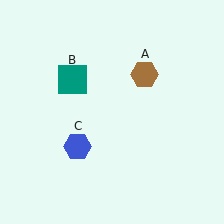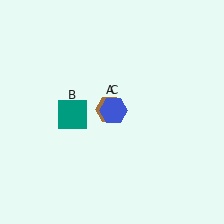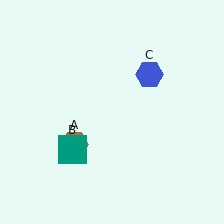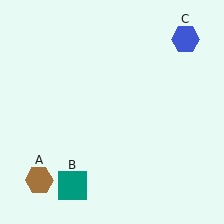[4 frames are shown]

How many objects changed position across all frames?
3 objects changed position: brown hexagon (object A), teal square (object B), blue hexagon (object C).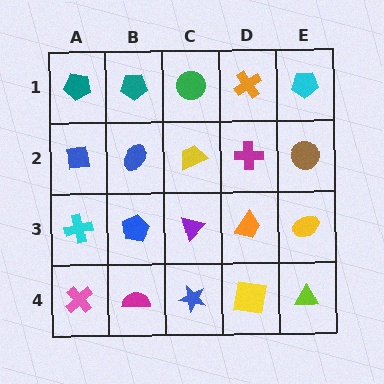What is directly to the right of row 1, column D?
A cyan pentagon.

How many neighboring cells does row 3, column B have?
4.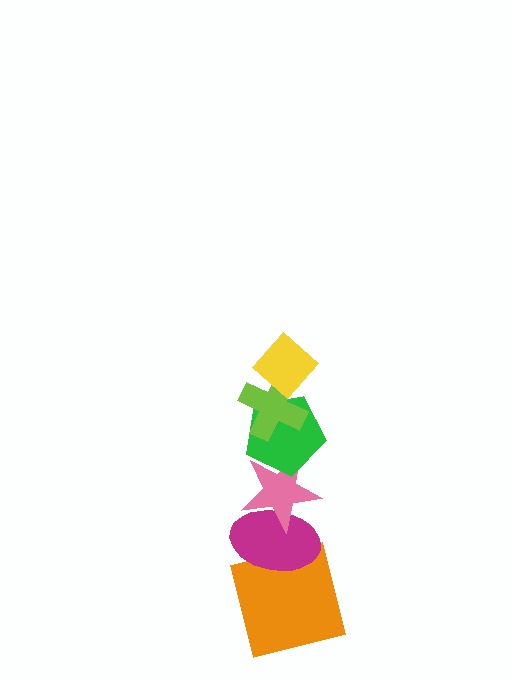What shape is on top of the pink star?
The green pentagon is on top of the pink star.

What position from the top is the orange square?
The orange square is 6th from the top.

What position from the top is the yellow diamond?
The yellow diamond is 1st from the top.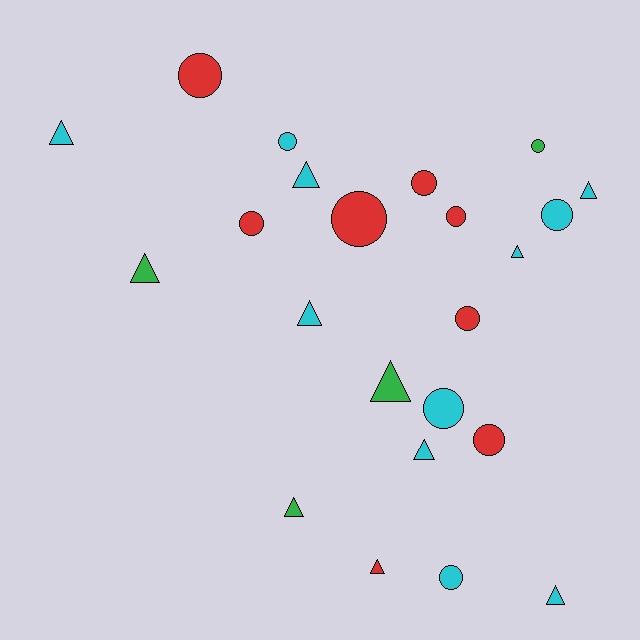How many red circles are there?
There are 7 red circles.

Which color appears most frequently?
Cyan, with 11 objects.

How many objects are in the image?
There are 23 objects.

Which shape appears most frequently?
Circle, with 12 objects.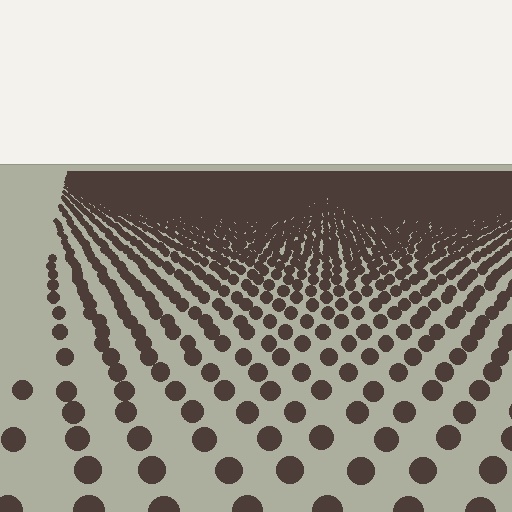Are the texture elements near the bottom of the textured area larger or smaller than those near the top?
Larger. Near the bottom, elements are closer to the viewer and appear at a bigger on-screen size.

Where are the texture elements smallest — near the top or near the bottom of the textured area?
Near the top.